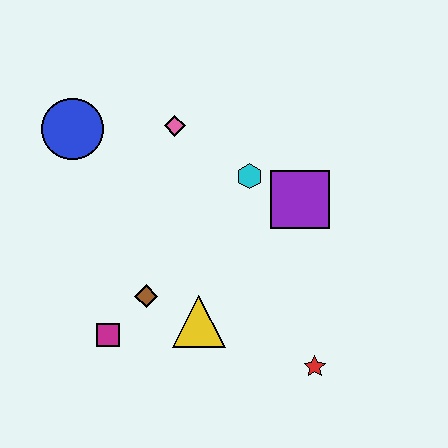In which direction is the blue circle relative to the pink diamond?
The blue circle is to the left of the pink diamond.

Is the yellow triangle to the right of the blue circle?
Yes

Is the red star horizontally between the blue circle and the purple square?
No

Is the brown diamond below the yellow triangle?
No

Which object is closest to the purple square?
The cyan hexagon is closest to the purple square.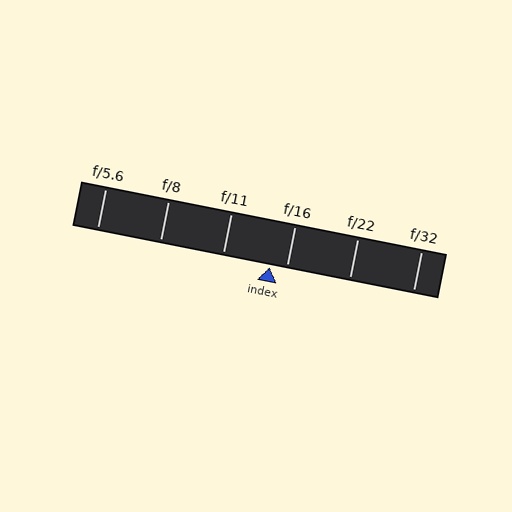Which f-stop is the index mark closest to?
The index mark is closest to f/16.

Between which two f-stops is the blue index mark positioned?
The index mark is between f/11 and f/16.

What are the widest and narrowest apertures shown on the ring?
The widest aperture shown is f/5.6 and the narrowest is f/32.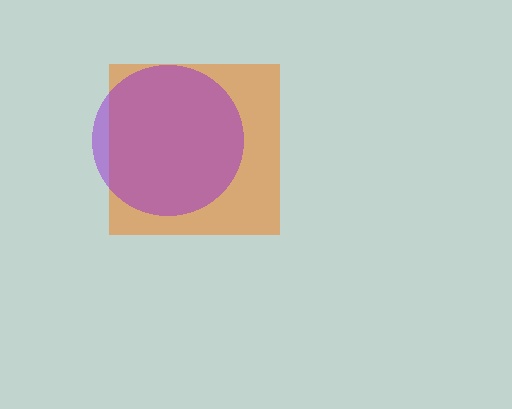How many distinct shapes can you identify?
There are 2 distinct shapes: an orange square, a purple circle.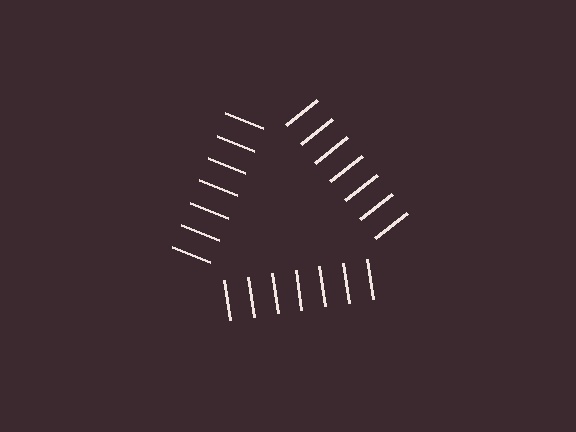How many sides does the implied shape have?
3 sides — the line-ends trace a triangle.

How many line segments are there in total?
21 — 7 along each of the 3 edges.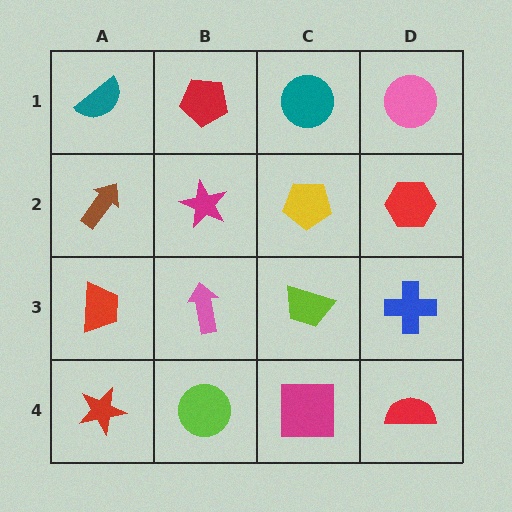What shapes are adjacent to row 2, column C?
A teal circle (row 1, column C), a lime trapezoid (row 3, column C), a magenta star (row 2, column B), a red hexagon (row 2, column D).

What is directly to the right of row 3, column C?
A blue cross.